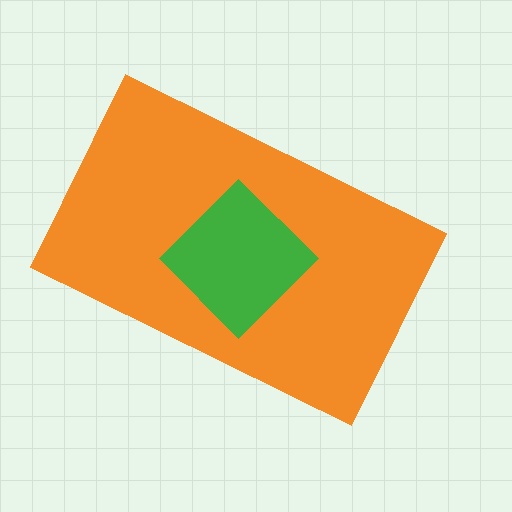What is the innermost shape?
The green diamond.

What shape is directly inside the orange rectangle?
The green diamond.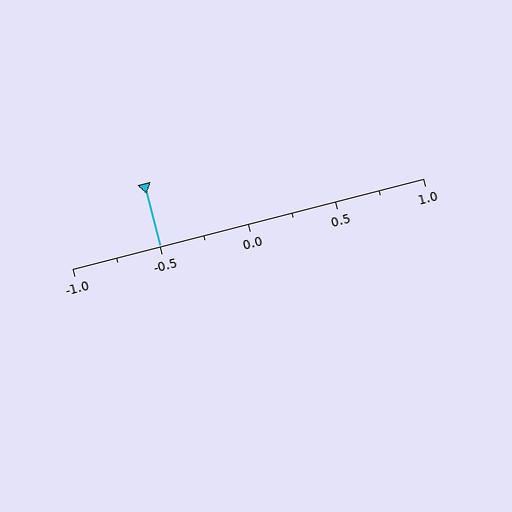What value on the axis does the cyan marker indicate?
The marker indicates approximately -0.5.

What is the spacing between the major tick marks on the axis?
The major ticks are spaced 0.5 apart.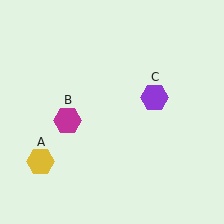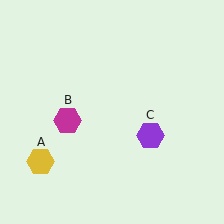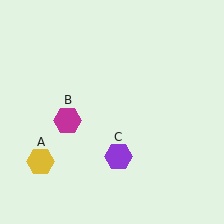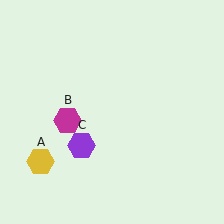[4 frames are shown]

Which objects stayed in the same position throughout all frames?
Yellow hexagon (object A) and magenta hexagon (object B) remained stationary.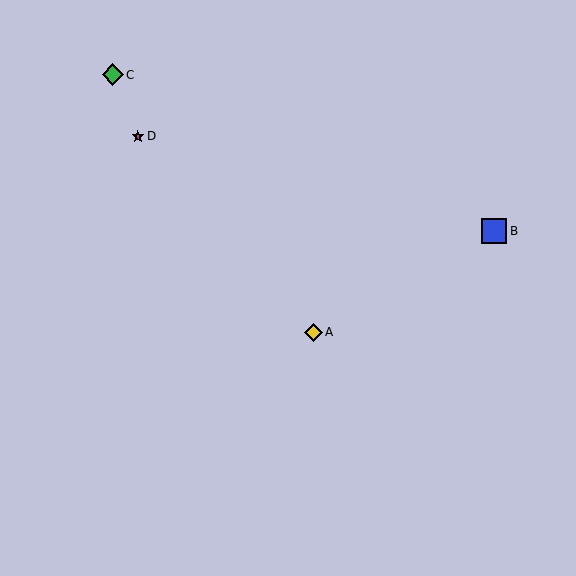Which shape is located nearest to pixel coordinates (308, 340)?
The yellow diamond (labeled A) at (313, 332) is nearest to that location.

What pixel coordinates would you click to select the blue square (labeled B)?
Click at (494, 231) to select the blue square B.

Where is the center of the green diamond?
The center of the green diamond is at (113, 75).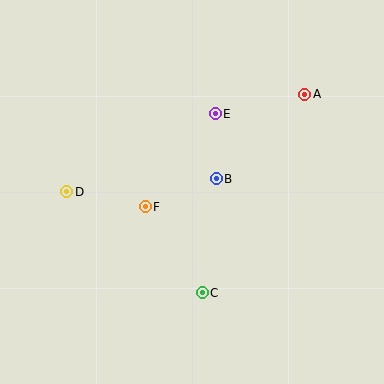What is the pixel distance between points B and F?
The distance between B and F is 76 pixels.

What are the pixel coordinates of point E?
Point E is at (215, 114).